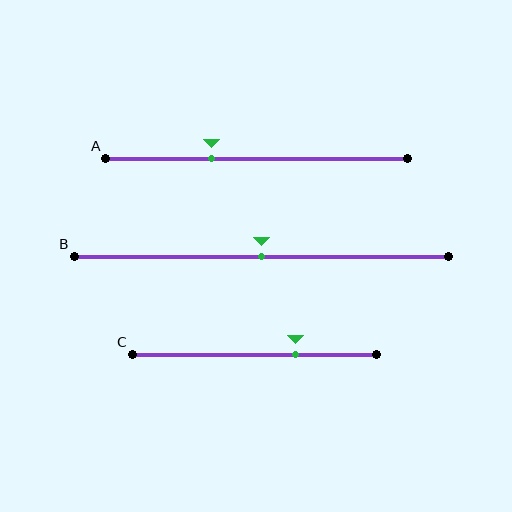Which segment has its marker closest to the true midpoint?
Segment B has its marker closest to the true midpoint.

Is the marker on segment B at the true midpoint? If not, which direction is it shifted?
Yes, the marker on segment B is at the true midpoint.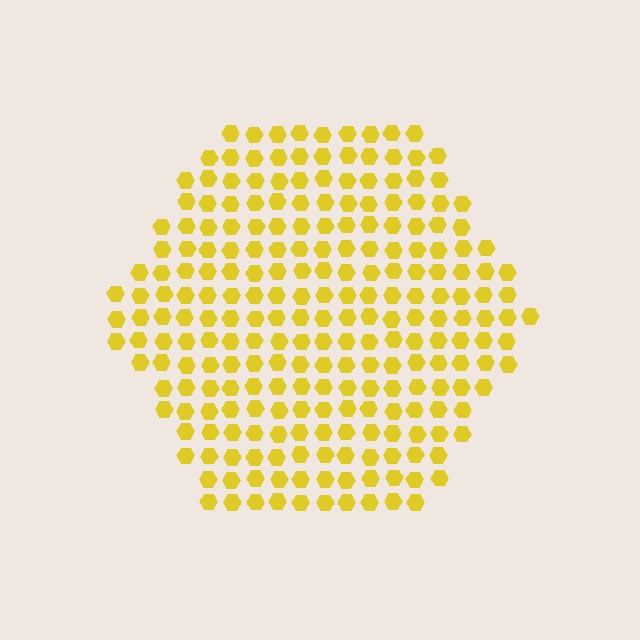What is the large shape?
The large shape is a hexagon.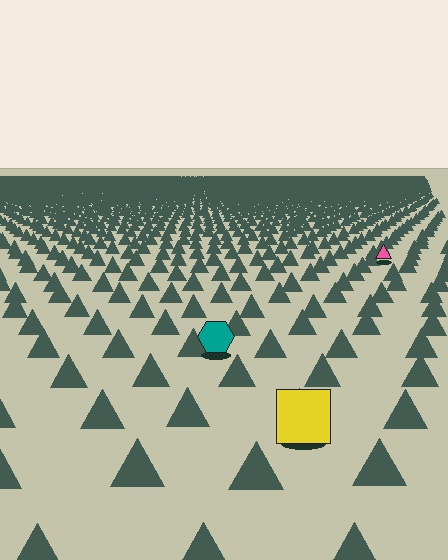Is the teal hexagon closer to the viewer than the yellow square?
No. The yellow square is closer — you can tell from the texture gradient: the ground texture is coarser near it.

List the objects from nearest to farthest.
From nearest to farthest: the yellow square, the teal hexagon, the pink triangle.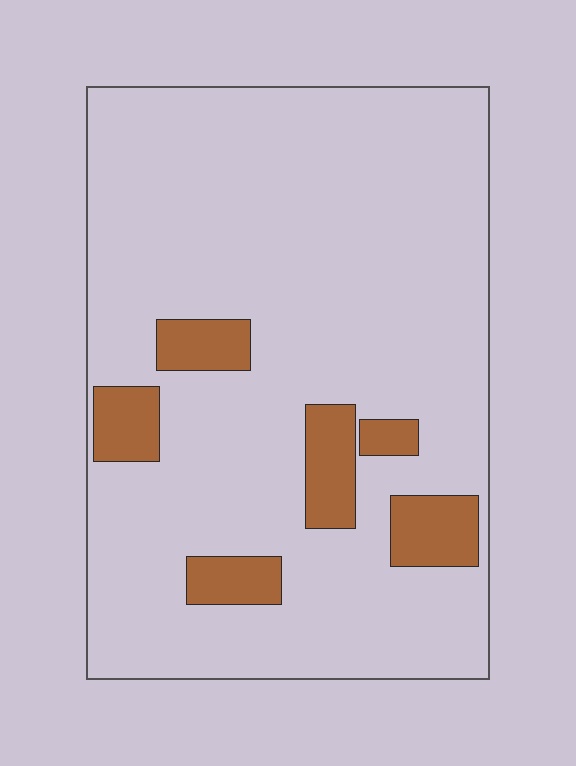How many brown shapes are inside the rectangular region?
6.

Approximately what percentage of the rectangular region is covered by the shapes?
Approximately 10%.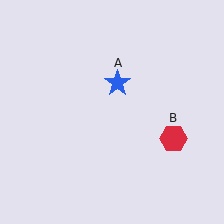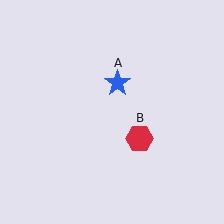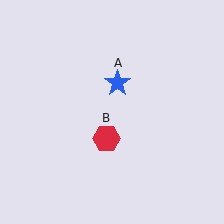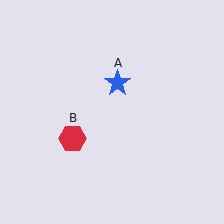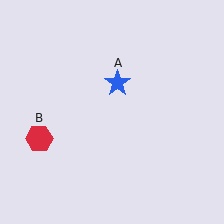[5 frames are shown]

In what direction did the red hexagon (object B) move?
The red hexagon (object B) moved left.